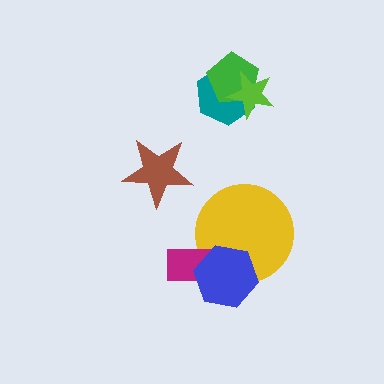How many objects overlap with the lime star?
2 objects overlap with the lime star.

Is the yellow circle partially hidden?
Yes, it is partially covered by another shape.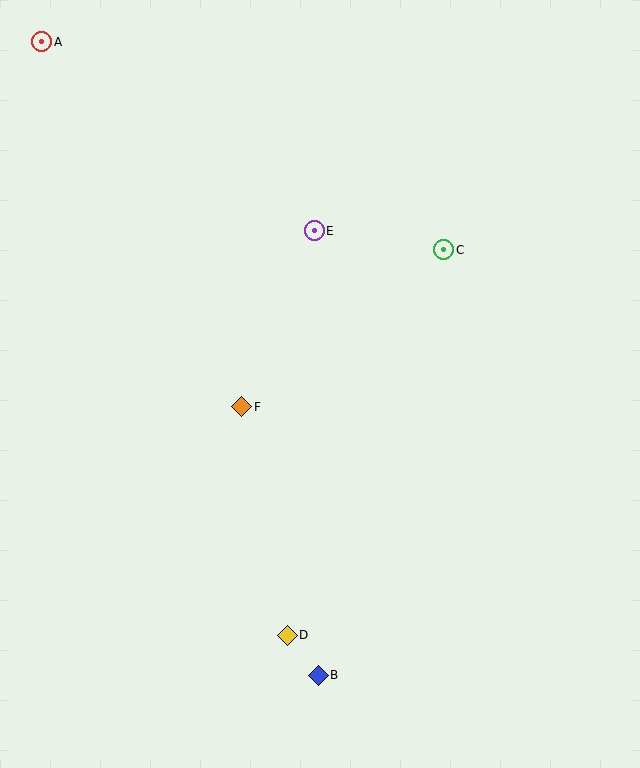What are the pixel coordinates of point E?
Point E is at (314, 231).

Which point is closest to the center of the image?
Point F at (242, 407) is closest to the center.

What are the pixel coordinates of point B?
Point B is at (318, 675).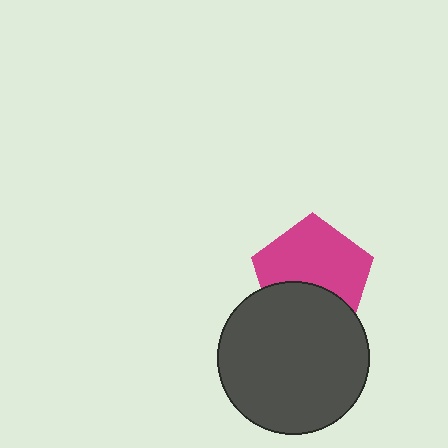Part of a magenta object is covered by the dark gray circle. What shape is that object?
It is a pentagon.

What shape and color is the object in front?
The object in front is a dark gray circle.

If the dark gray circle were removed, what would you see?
You would see the complete magenta pentagon.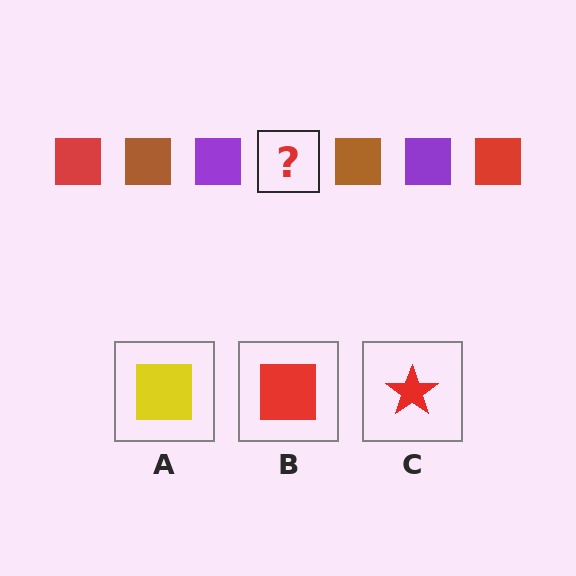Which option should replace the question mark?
Option B.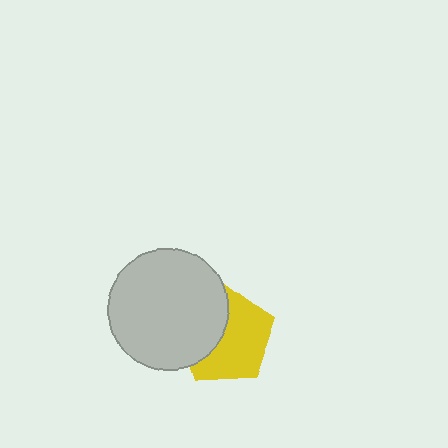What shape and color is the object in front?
The object in front is a light gray circle.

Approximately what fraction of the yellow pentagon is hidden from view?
Roughly 40% of the yellow pentagon is hidden behind the light gray circle.